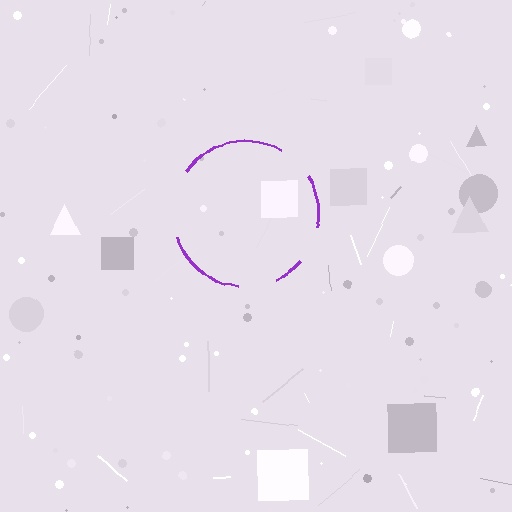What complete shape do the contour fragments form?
The contour fragments form a circle.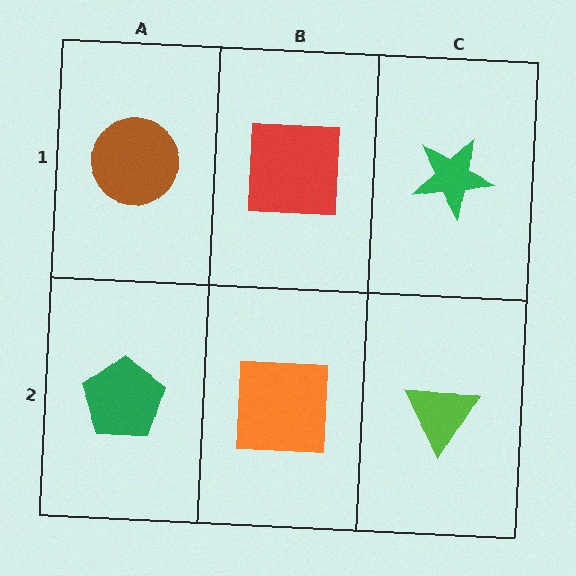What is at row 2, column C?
A lime triangle.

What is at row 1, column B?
A red square.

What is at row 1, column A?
A brown circle.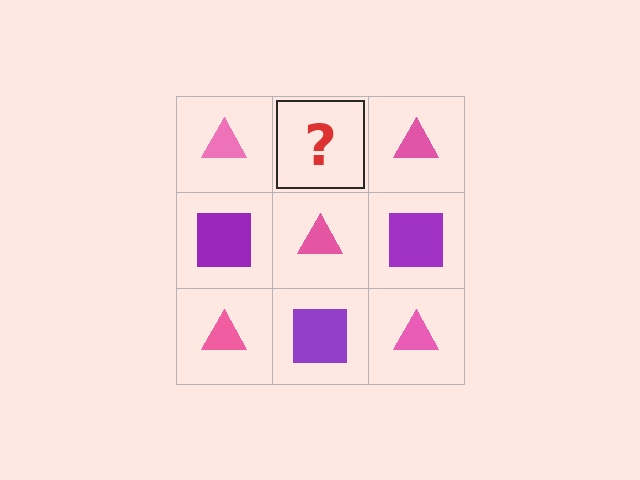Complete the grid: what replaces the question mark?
The question mark should be replaced with a purple square.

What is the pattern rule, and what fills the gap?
The rule is that it alternates pink triangle and purple square in a checkerboard pattern. The gap should be filled with a purple square.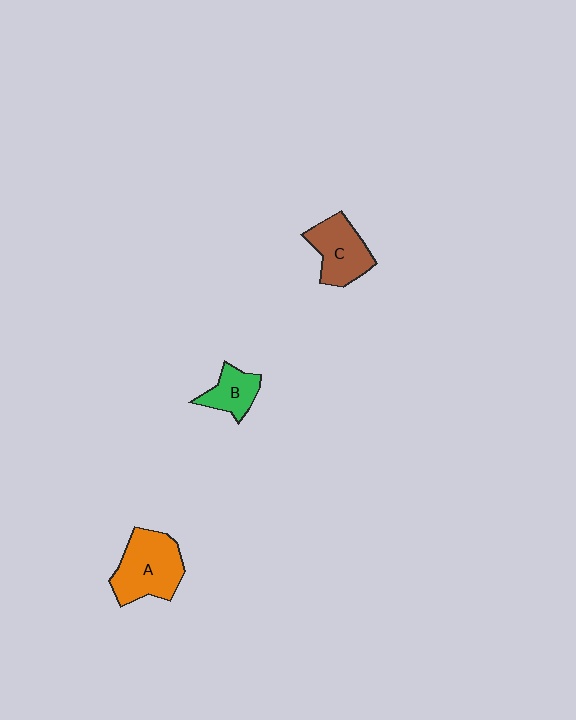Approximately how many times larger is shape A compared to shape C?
Approximately 1.3 times.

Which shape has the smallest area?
Shape B (green).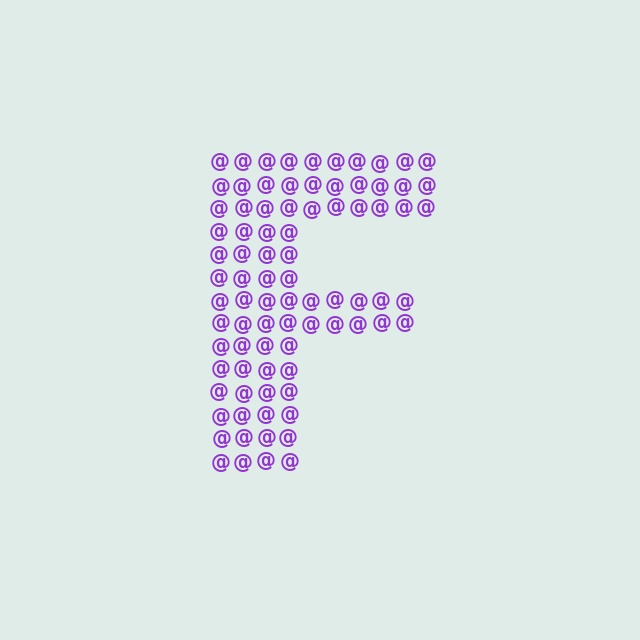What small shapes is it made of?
It is made of small at signs.